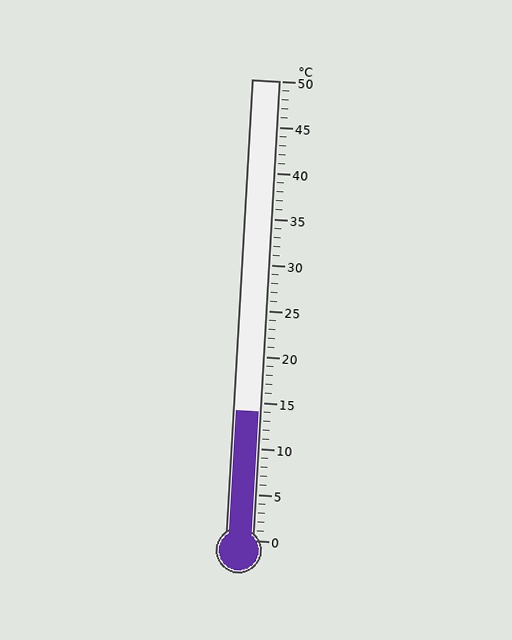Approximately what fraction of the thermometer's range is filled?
The thermometer is filled to approximately 30% of its range.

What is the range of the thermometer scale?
The thermometer scale ranges from 0°C to 50°C.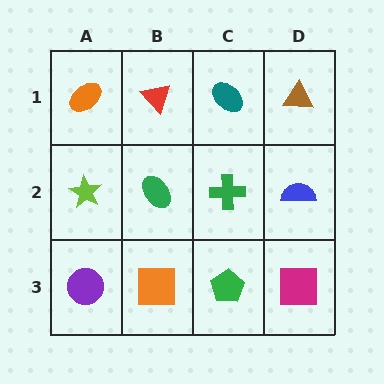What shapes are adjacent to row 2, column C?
A teal ellipse (row 1, column C), a green pentagon (row 3, column C), a green ellipse (row 2, column B), a blue semicircle (row 2, column D).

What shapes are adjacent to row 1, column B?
A green ellipse (row 2, column B), an orange ellipse (row 1, column A), a teal ellipse (row 1, column C).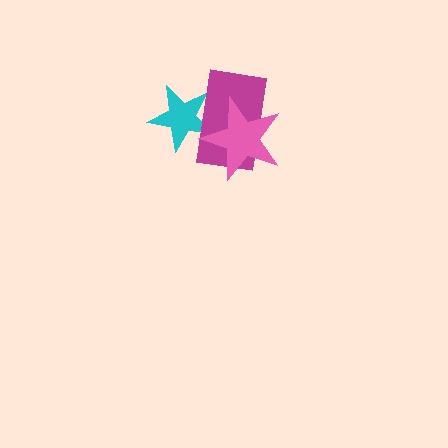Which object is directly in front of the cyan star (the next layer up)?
The magenta rectangle is directly in front of the cyan star.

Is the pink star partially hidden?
No, no other shape covers it.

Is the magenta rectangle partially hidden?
Yes, it is partially covered by another shape.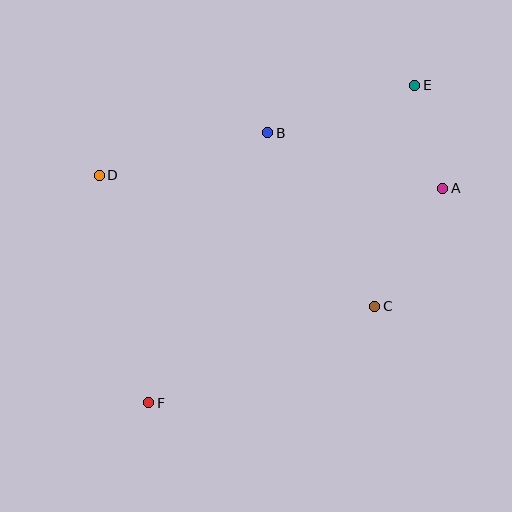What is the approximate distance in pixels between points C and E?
The distance between C and E is approximately 224 pixels.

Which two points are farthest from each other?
Points E and F are farthest from each other.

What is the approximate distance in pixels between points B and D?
The distance between B and D is approximately 174 pixels.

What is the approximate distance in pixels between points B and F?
The distance between B and F is approximately 295 pixels.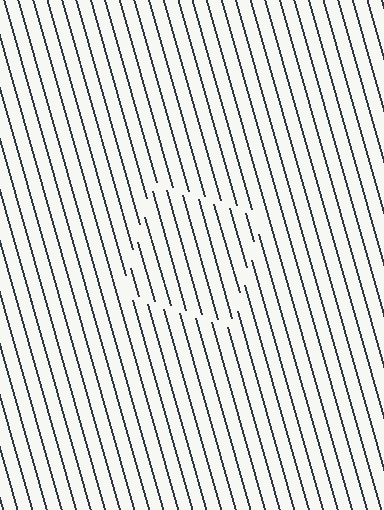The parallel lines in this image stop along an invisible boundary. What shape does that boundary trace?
An illusory square. The interior of the shape contains the same grating, shifted by half a period — the contour is defined by the phase discontinuity where line-ends from the inner and outer gratings abut.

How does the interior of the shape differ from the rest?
The interior of the shape contains the same grating, shifted by half a period — the contour is defined by the phase discontinuity where line-ends from the inner and outer gratings abut.